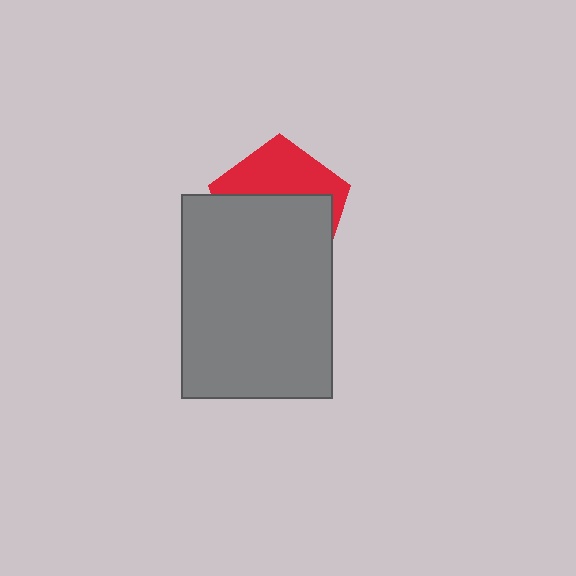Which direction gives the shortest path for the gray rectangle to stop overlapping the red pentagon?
Moving down gives the shortest separation.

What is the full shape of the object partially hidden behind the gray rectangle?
The partially hidden object is a red pentagon.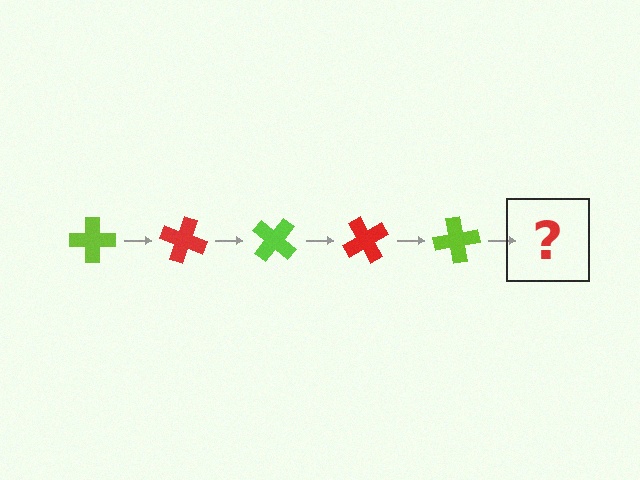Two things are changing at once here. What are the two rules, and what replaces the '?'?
The two rules are that it rotates 20 degrees each step and the color cycles through lime and red. The '?' should be a red cross, rotated 100 degrees from the start.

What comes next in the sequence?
The next element should be a red cross, rotated 100 degrees from the start.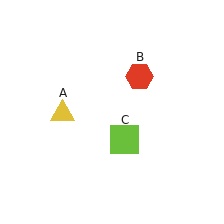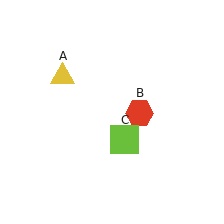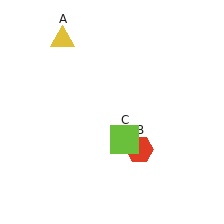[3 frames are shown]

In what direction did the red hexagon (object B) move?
The red hexagon (object B) moved down.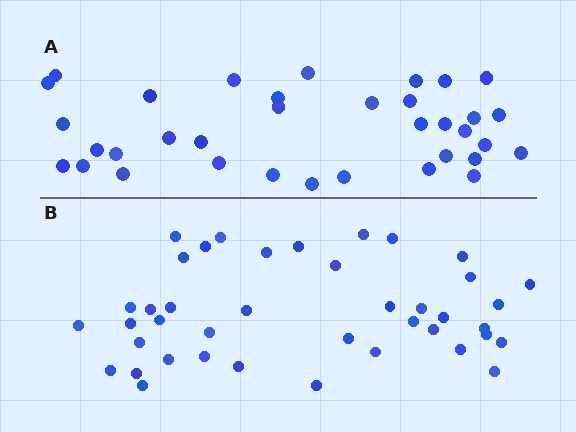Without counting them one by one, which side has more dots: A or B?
Region B (the bottom region) has more dots.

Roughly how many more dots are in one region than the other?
Region B has about 6 more dots than region A.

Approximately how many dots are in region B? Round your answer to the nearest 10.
About 40 dots. (The exact count is 41, which rounds to 40.)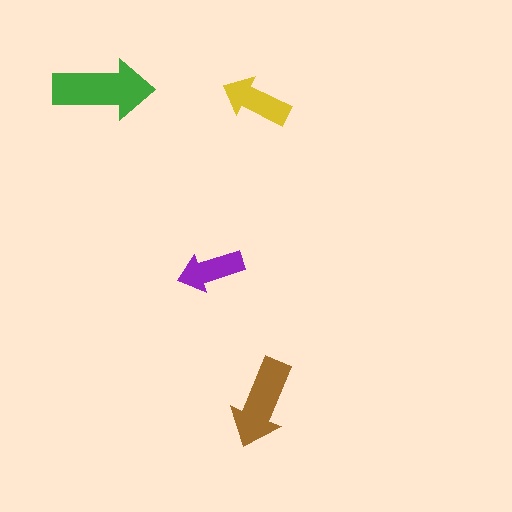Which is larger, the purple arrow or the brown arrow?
The brown one.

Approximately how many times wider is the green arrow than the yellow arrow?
About 1.5 times wider.